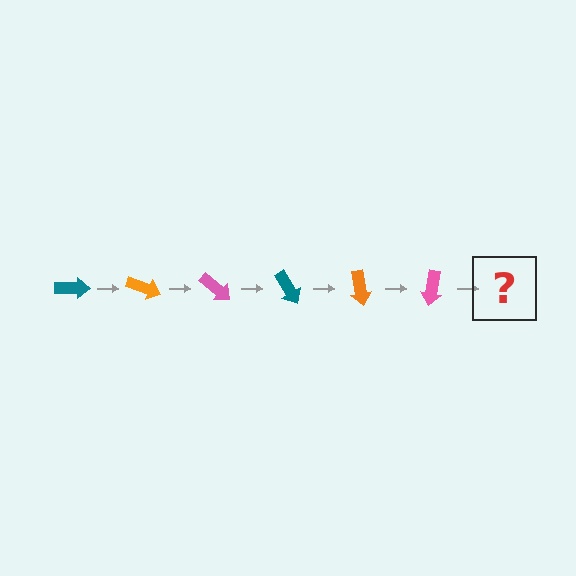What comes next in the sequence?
The next element should be a teal arrow, rotated 120 degrees from the start.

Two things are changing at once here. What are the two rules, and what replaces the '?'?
The two rules are that it rotates 20 degrees each step and the color cycles through teal, orange, and pink. The '?' should be a teal arrow, rotated 120 degrees from the start.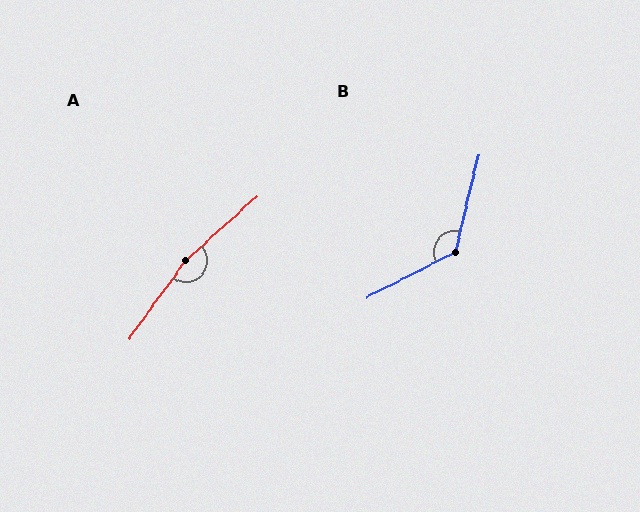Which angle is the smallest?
B, at approximately 131 degrees.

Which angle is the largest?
A, at approximately 167 degrees.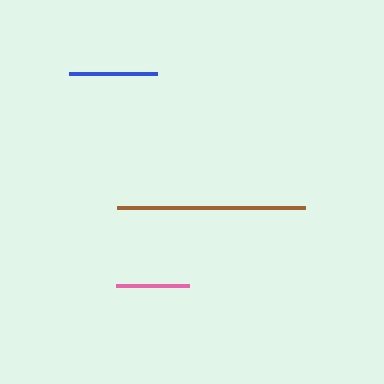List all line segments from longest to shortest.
From longest to shortest: brown, blue, pink.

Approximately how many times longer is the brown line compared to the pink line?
The brown line is approximately 2.6 times the length of the pink line.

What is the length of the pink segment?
The pink segment is approximately 73 pixels long.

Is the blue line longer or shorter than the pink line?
The blue line is longer than the pink line.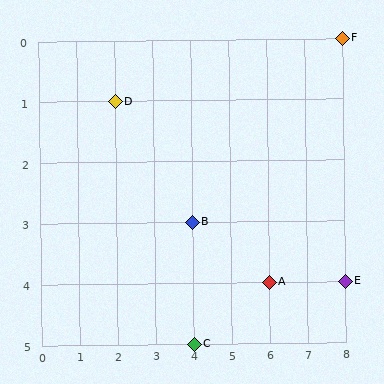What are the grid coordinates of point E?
Point E is at grid coordinates (8, 4).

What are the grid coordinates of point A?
Point A is at grid coordinates (6, 4).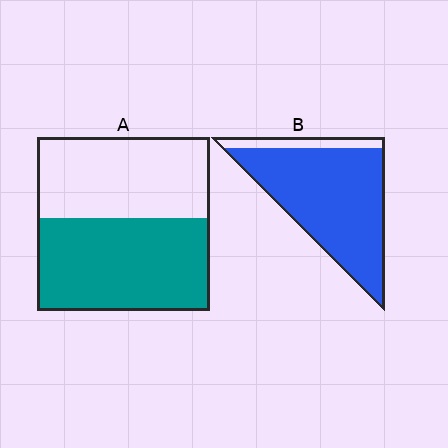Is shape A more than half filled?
Roughly half.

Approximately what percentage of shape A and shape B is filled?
A is approximately 55% and B is approximately 90%.